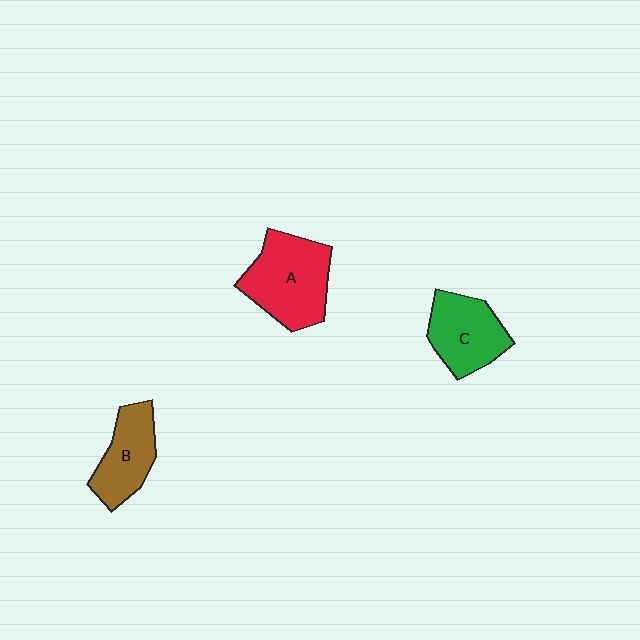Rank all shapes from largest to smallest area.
From largest to smallest: A (red), C (green), B (brown).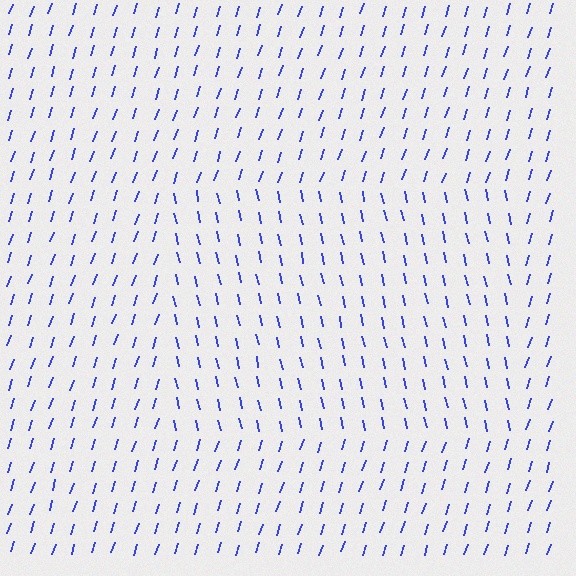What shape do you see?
I see a rectangle.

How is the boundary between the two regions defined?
The boundary is defined purely by a change in line orientation (approximately 31 degrees difference). All lines are the same color and thickness.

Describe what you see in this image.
The image is filled with small blue line segments. A rectangle region in the image has lines oriented differently from the surrounding lines, creating a visible texture boundary.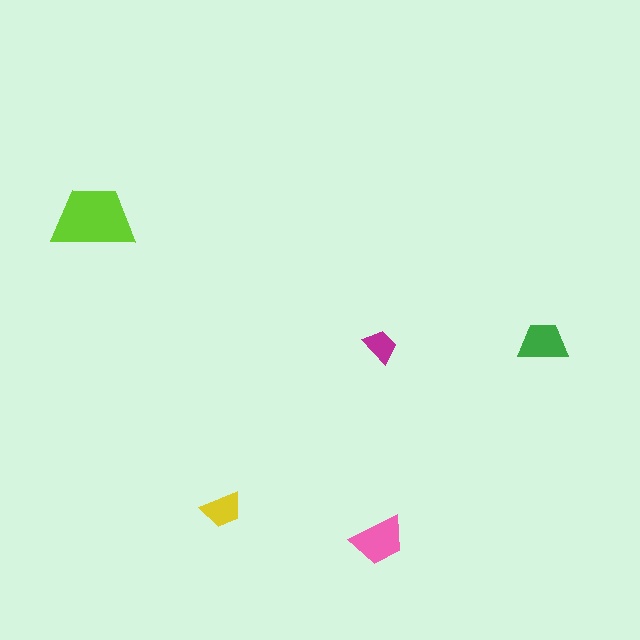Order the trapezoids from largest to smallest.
the lime one, the pink one, the green one, the yellow one, the magenta one.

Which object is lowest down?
The pink trapezoid is bottommost.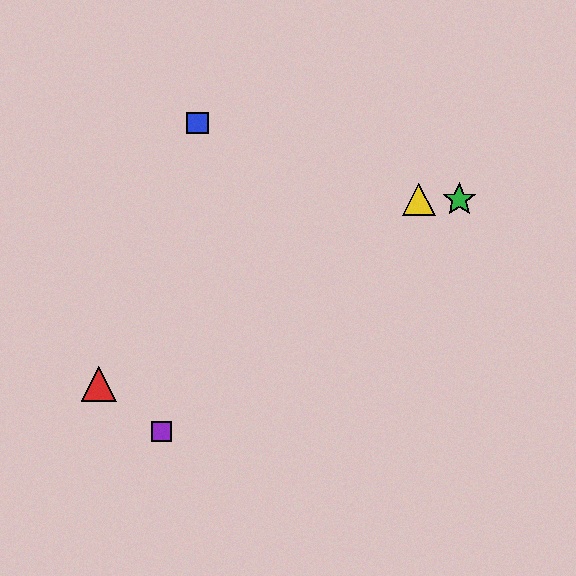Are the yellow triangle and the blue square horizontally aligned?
No, the yellow triangle is at y≈199 and the blue square is at y≈123.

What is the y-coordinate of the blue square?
The blue square is at y≈123.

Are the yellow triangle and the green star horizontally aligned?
Yes, both are at y≈199.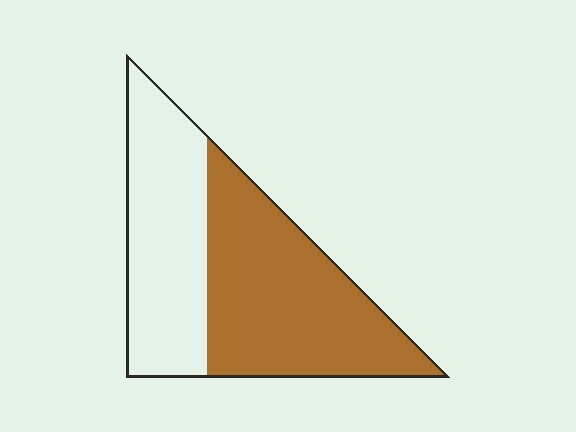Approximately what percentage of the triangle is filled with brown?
Approximately 55%.